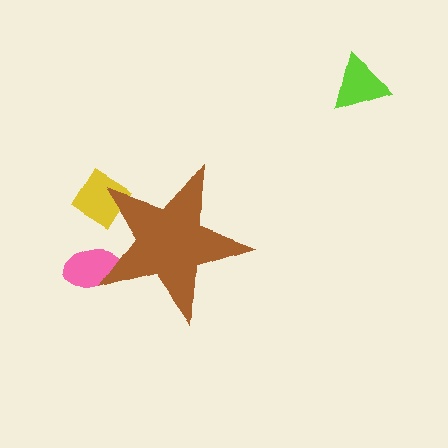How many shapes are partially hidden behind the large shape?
2 shapes are partially hidden.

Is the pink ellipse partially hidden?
Yes, the pink ellipse is partially hidden behind the brown star.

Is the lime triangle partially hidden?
No, the lime triangle is fully visible.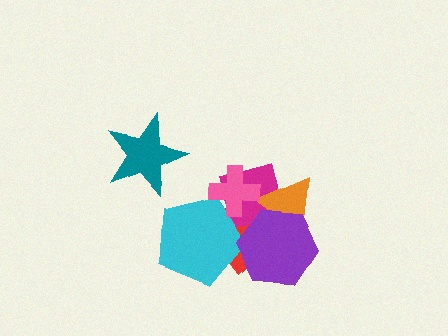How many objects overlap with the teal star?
0 objects overlap with the teal star.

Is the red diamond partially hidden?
Yes, it is partially covered by another shape.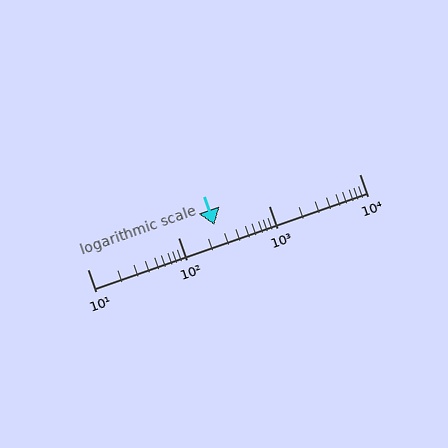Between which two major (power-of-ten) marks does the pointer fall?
The pointer is between 100 and 1000.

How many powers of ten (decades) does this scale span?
The scale spans 3 decades, from 10 to 10000.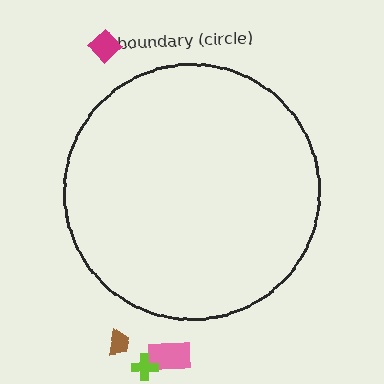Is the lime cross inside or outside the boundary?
Outside.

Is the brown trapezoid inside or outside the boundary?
Outside.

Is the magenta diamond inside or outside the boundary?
Outside.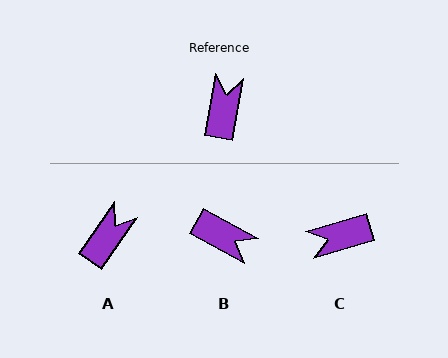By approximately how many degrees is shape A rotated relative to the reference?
Approximately 24 degrees clockwise.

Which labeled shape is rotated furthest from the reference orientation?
C, about 117 degrees away.